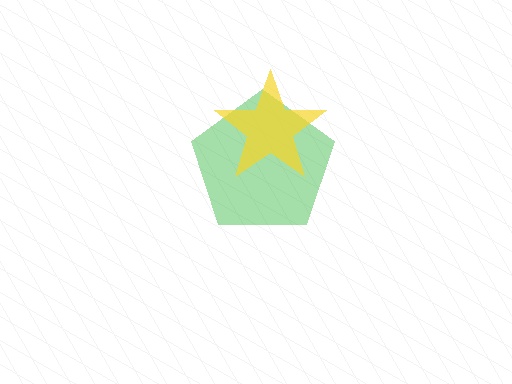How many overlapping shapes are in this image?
There are 2 overlapping shapes in the image.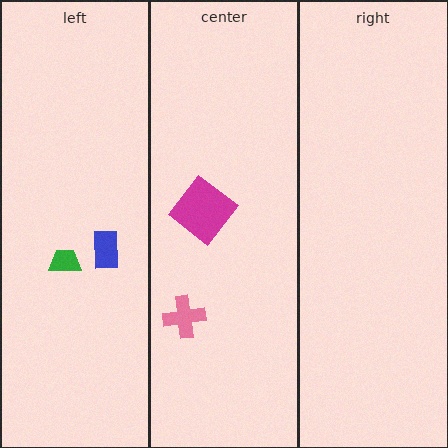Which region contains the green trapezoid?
The left region.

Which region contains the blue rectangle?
The left region.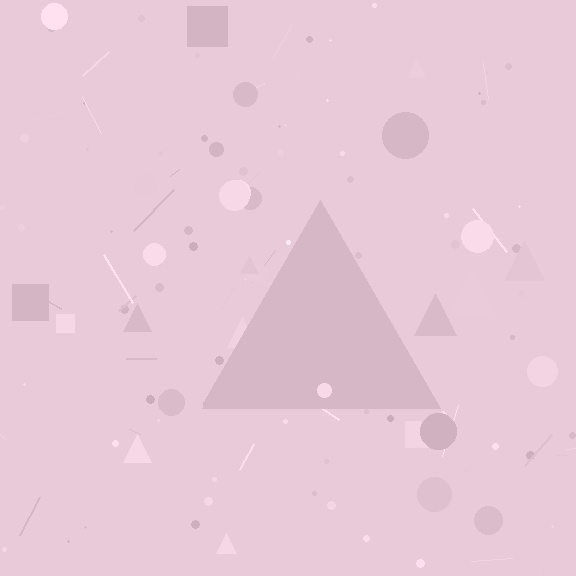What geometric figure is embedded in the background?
A triangle is embedded in the background.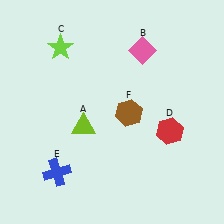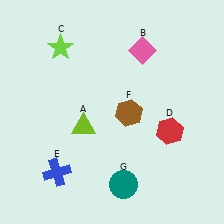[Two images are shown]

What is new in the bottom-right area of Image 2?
A teal circle (G) was added in the bottom-right area of Image 2.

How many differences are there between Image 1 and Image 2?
There is 1 difference between the two images.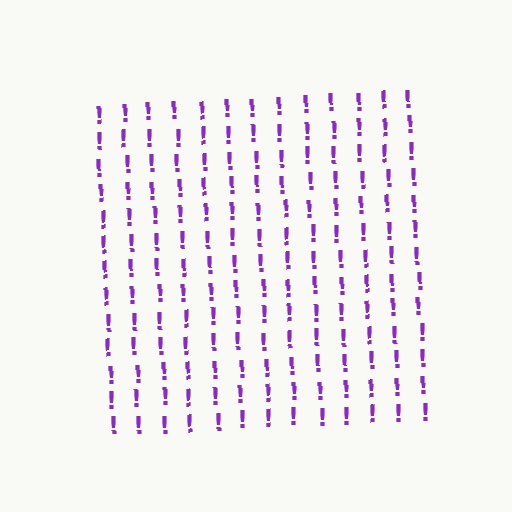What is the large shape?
The large shape is a square.